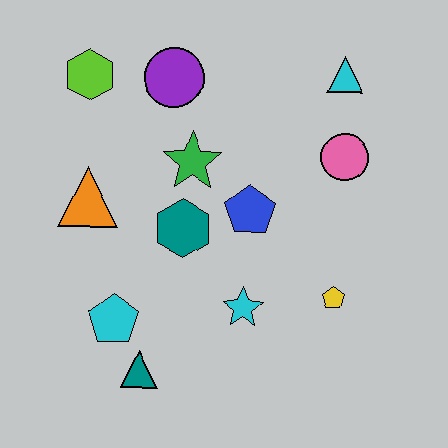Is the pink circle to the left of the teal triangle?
No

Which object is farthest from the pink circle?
The teal triangle is farthest from the pink circle.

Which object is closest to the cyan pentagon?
The teal triangle is closest to the cyan pentagon.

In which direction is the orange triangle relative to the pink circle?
The orange triangle is to the left of the pink circle.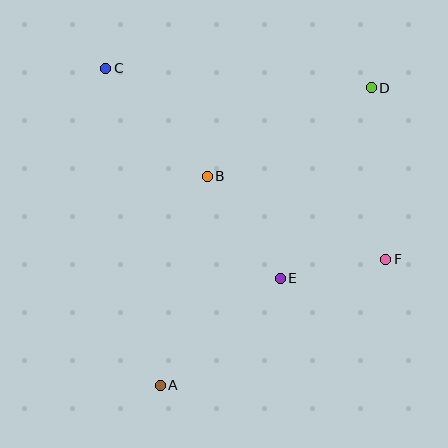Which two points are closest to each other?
Points E and F are closest to each other.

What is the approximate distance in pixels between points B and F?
The distance between B and F is approximately 197 pixels.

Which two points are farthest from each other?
Points A and D are farthest from each other.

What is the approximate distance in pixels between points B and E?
The distance between B and E is approximately 125 pixels.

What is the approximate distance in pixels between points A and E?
The distance between A and E is approximately 161 pixels.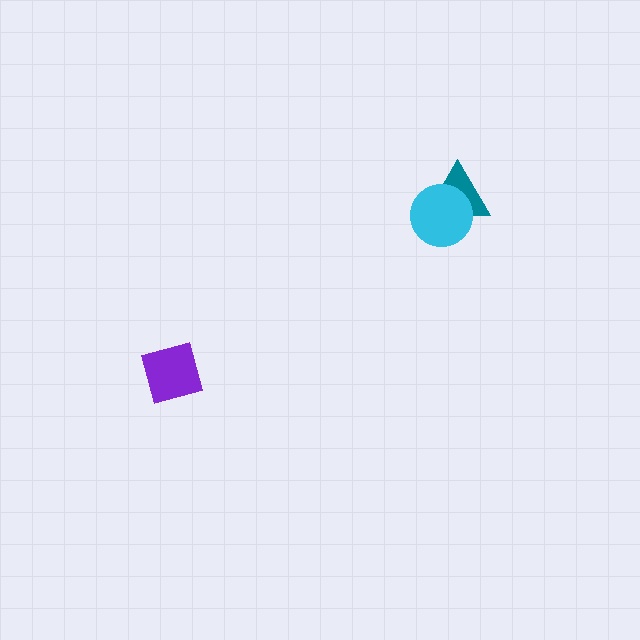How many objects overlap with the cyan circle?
1 object overlaps with the cyan circle.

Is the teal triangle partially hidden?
Yes, it is partially covered by another shape.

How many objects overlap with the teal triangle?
1 object overlaps with the teal triangle.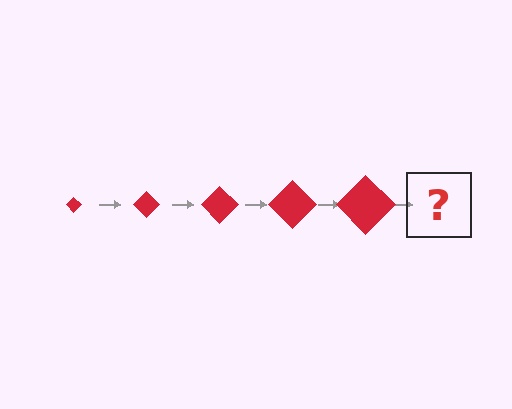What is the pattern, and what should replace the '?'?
The pattern is that the diamond gets progressively larger each step. The '?' should be a red diamond, larger than the previous one.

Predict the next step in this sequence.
The next step is a red diamond, larger than the previous one.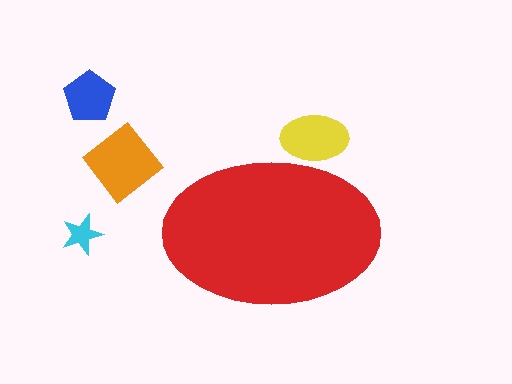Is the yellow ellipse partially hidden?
Yes, the yellow ellipse is partially hidden behind the red ellipse.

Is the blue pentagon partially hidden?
No, the blue pentagon is fully visible.